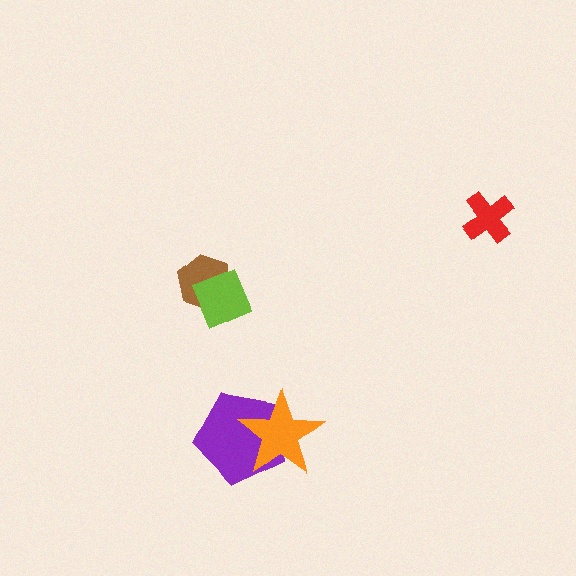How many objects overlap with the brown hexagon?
1 object overlaps with the brown hexagon.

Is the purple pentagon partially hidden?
Yes, it is partially covered by another shape.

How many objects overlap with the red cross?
0 objects overlap with the red cross.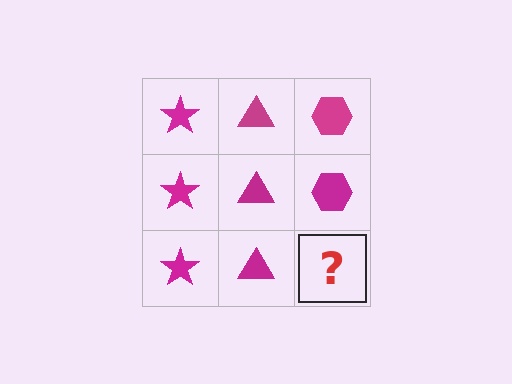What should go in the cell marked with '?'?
The missing cell should contain a magenta hexagon.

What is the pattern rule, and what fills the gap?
The rule is that each column has a consistent shape. The gap should be filled with a magenta hexagon.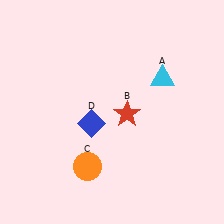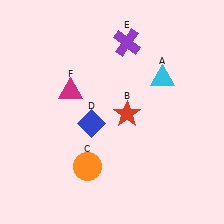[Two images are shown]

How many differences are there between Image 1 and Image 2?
There are 2 differences between the two images.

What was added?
A purple cross (E), a magenta triangle (F) were added in Image 2.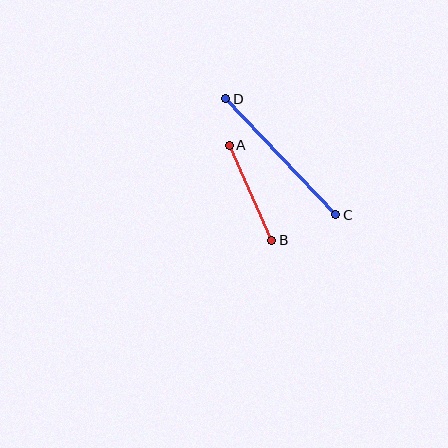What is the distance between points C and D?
The distance is approximately 160 pixels.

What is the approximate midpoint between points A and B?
The midpoint is at approximately (251, 193) pixels.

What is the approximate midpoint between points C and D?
The midpoint is at approximately (280, 157) pixels.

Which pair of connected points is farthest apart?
Points C and D are farthest apart.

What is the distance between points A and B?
The distance is approximately 104 pixels.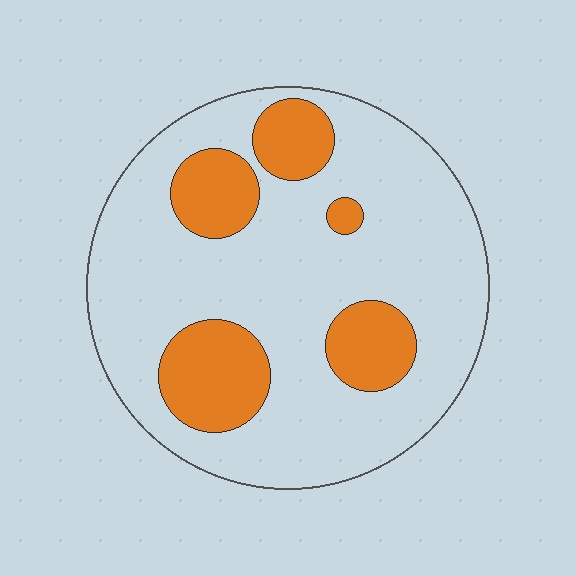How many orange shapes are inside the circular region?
5.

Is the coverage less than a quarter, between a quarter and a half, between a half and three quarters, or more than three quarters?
Less than a quarter.